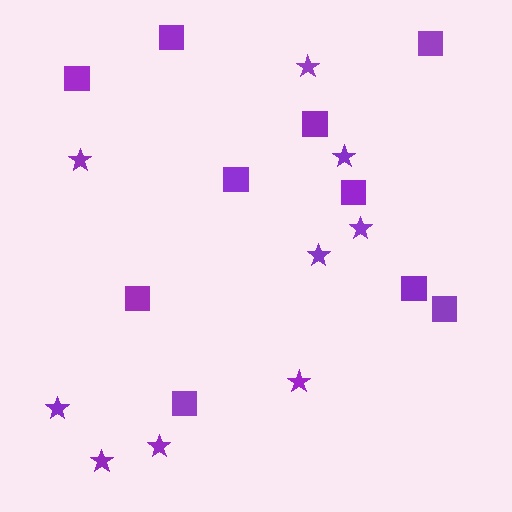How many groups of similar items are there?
There are 2 groups: one group of squares (10) and one group of stars (9).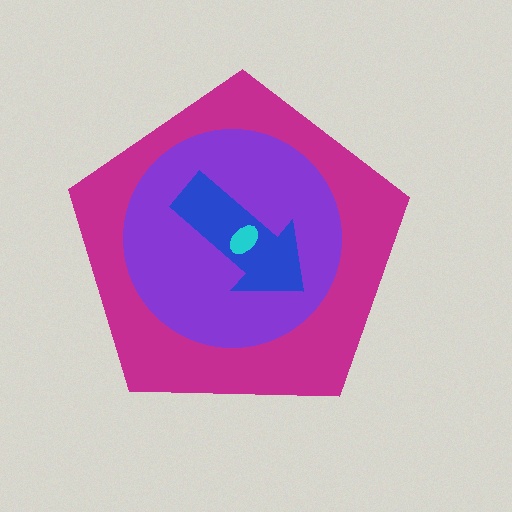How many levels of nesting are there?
4.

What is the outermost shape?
The magenta pentagon.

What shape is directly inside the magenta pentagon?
The purple circle.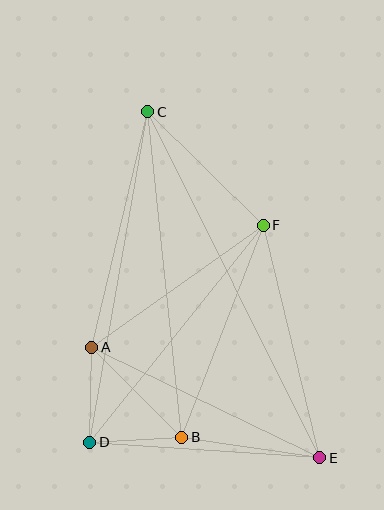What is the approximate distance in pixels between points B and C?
The distance between B and C is approximately 327 pixels.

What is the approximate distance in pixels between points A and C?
The distance between A and C is approximately 242 pixels.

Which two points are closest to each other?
Points B and D are closest to each other.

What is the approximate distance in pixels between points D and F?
The distance between D and F is approximately 278 pixels.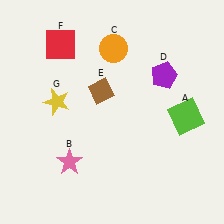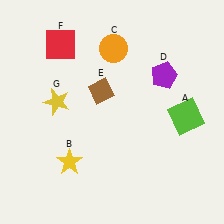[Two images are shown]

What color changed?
The star (B) changed from pink in Image 1 to yellow in Image 2.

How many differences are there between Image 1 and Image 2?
There is 1 difference between the two images.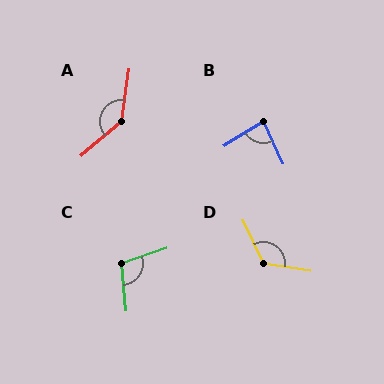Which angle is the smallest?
B, at approximately 82 degrees.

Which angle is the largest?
A, at approximately 139 degrees.